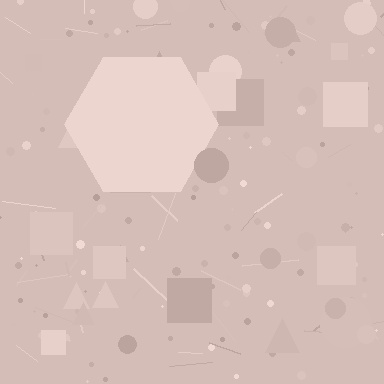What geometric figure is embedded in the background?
A hexagon is embedded in the background.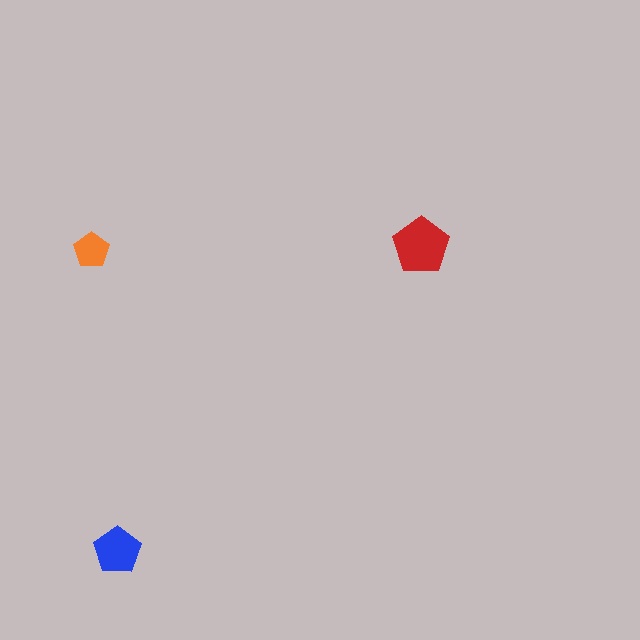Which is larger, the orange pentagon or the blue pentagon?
The blue one.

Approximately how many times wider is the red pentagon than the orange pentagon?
About 1.5 times wider.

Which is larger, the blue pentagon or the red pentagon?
The red one.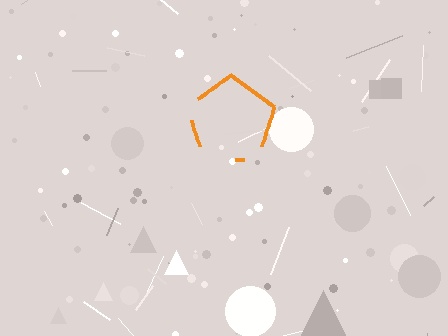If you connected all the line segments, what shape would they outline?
They would outline a pentagon.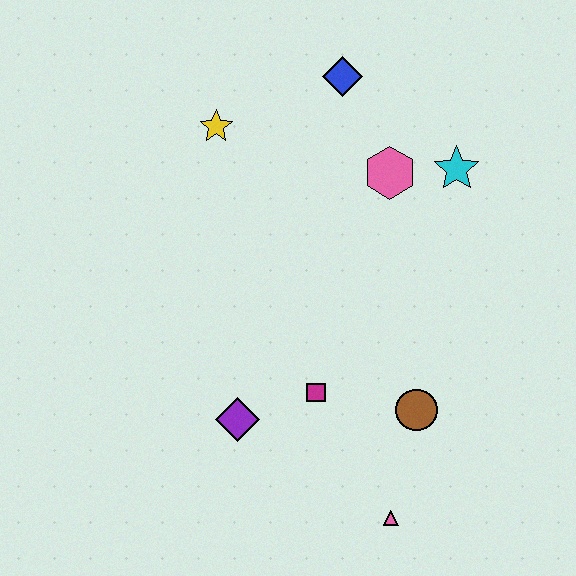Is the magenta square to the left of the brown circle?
Yes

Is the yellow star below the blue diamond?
Yes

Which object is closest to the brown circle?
The magenta square is closest to the brown circle.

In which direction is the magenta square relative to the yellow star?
The magenta square is below the yellow star.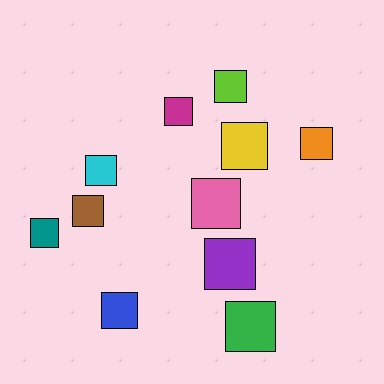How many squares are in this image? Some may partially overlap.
There are 11 squares.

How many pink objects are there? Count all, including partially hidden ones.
There is 1 pink object.